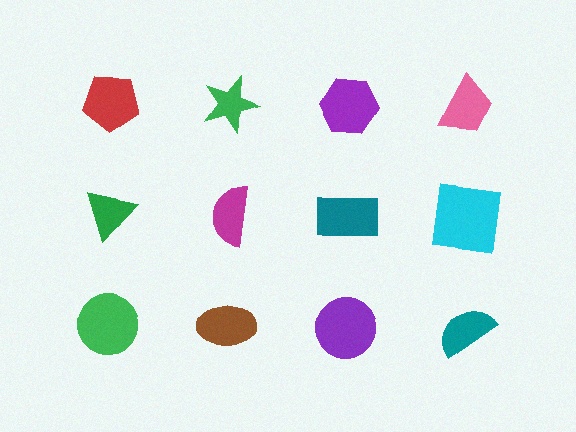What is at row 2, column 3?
A teal rectangle.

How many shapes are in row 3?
4 shapes.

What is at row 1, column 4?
A pink trapezoid.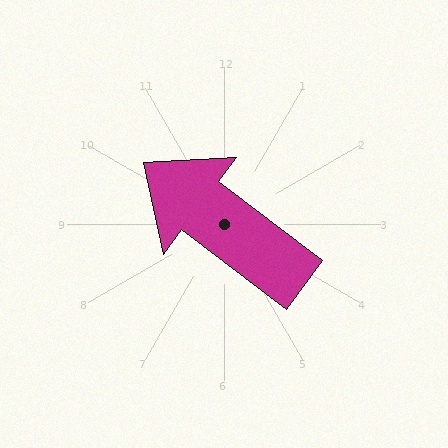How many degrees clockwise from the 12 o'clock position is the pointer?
Approximately 307 degrees.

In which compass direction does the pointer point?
Northwest.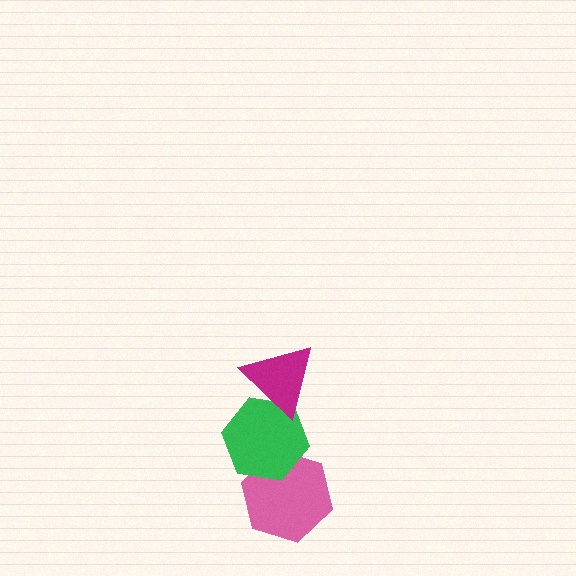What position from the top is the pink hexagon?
The pink hexagon is 3rd from the top.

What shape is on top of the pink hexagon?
The green hexagon is on top of the pink hexagon.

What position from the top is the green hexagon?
The green hexagon is 2nd from the top.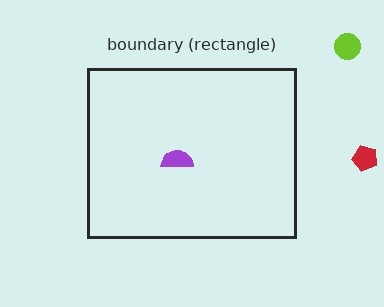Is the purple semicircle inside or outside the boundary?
Inside.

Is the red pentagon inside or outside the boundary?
Outside.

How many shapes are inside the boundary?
1 inside, 2 outside.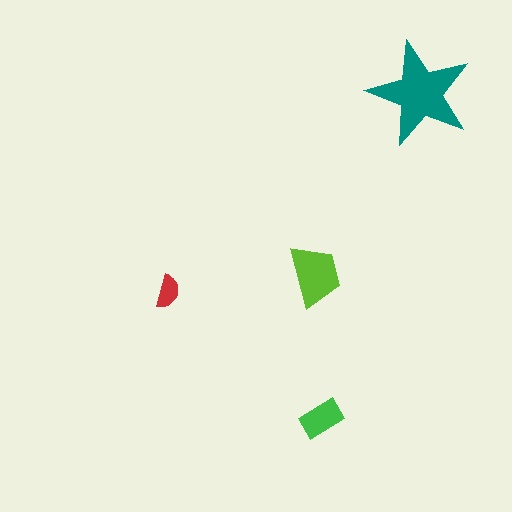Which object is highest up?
The teal star is topmost.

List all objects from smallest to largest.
The red semicircle, the green rectangle, the lime trapezoid, the teal star.